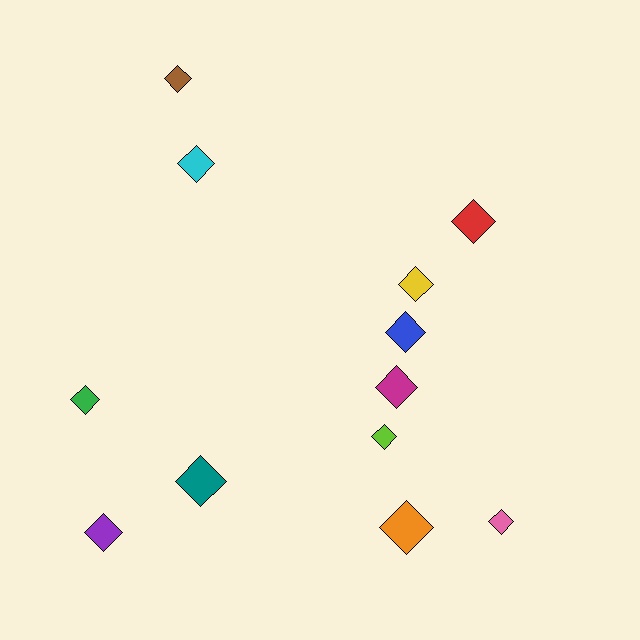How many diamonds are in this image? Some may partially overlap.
There are 12 diamonds.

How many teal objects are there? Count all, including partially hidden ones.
There is 1 teal object.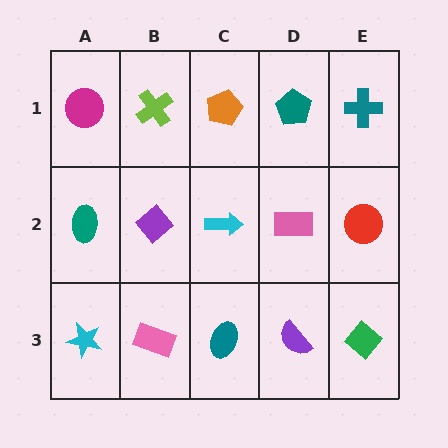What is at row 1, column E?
A teal cross.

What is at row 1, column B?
A lime cross.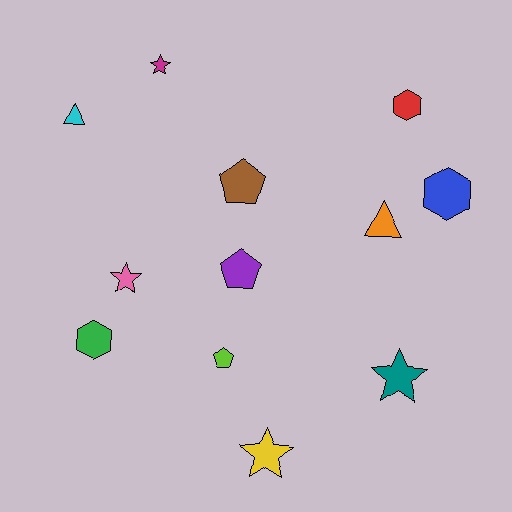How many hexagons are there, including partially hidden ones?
There are 3 hexagons.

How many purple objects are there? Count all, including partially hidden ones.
There is 1 purple object.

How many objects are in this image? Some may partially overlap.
There are 12 objects.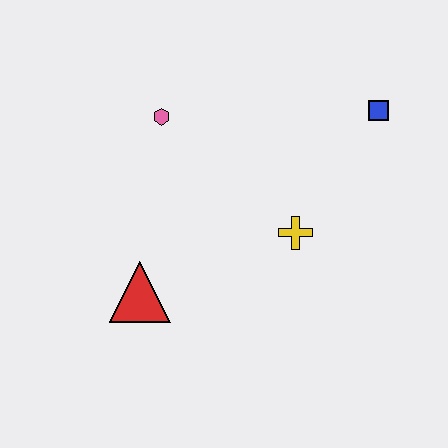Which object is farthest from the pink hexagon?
The blue square is farthest from the pink hexagon.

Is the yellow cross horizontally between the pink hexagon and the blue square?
Yes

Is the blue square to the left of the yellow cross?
No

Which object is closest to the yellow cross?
The blue square is closest to the yellow cross.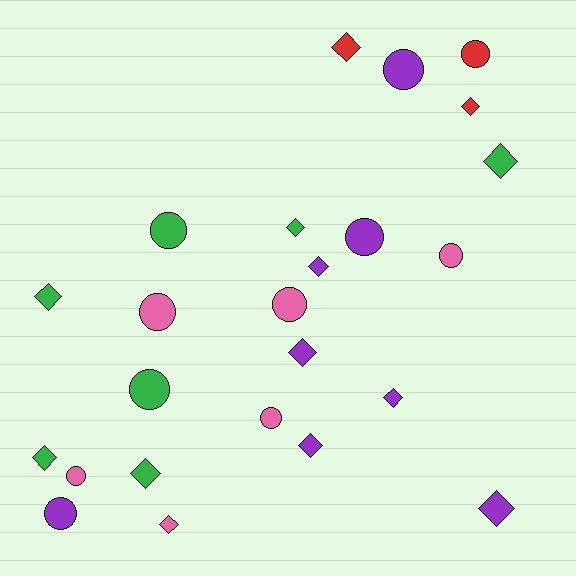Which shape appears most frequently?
Diamond, with 13 objects.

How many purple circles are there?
There are 3 purple circles.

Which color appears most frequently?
Purple, with 8 objects.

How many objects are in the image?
There are 24 objects.